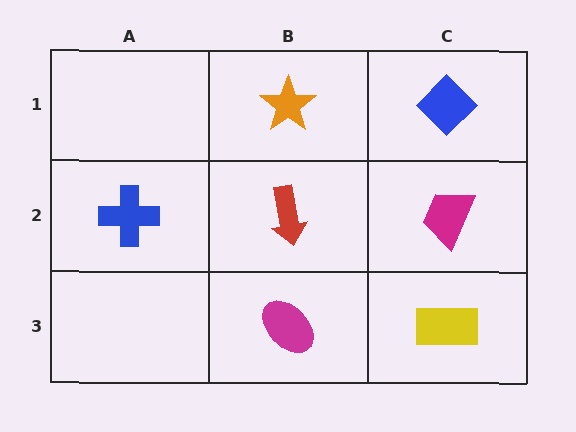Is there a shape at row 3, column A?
No, that cell is empty.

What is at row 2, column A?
A blue cross.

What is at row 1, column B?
An orange star.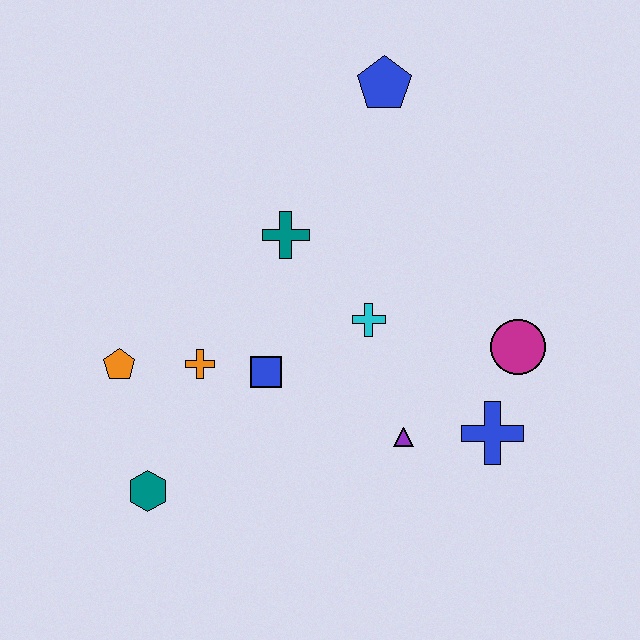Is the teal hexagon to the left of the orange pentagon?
No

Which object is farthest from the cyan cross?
The teal hexagon is farthest from the cyan cross.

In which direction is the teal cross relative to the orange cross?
The teal cross is above the orange cross.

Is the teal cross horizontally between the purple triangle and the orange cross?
Yes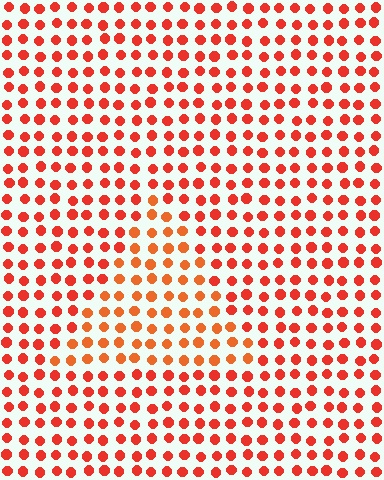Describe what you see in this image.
The image is filled with small red elements in a uniform arrangement. A triangle-shaped region is visible where the elements are tinted to a slightly different hue, forming a subtle color boundary.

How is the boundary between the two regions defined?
The boundary is defined purely by a slight shift in hue (about 17 degrees). Spacing, size, and orientation are identical on both sides.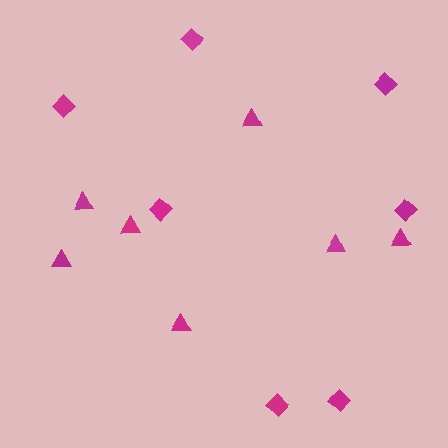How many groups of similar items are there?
There are 2 groups: one group of triangles (7) and one group of diamonds (7).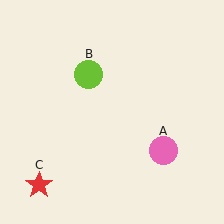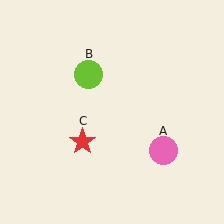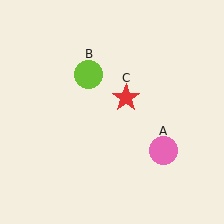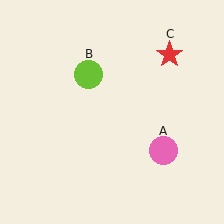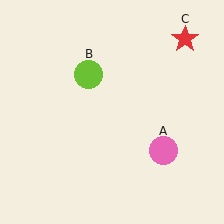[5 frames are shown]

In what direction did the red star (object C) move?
The red star (object C) moved up and to the right.